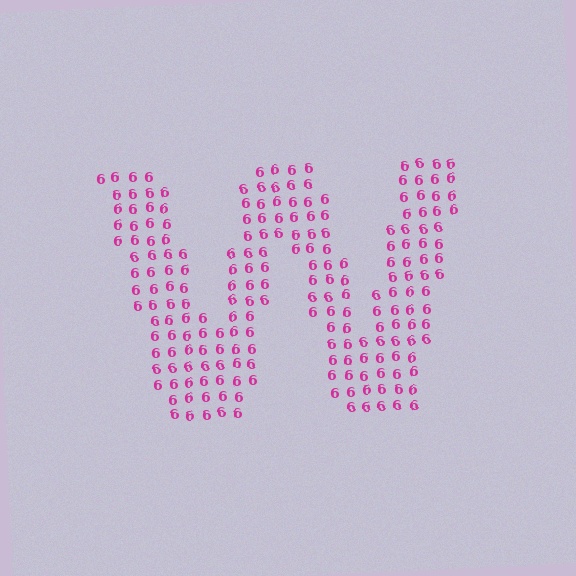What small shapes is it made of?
It is made of small digit 6's.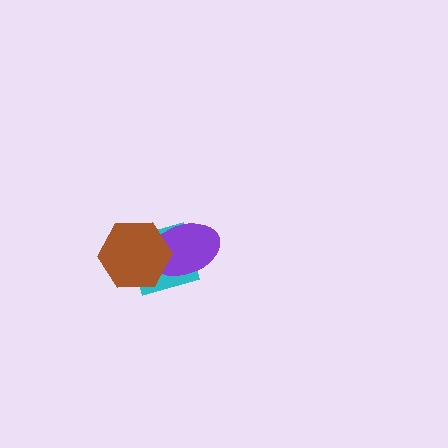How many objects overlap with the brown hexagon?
2 objects overlap with the brown hexagon.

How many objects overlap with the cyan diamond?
2 objects overlap with the cyan diamond.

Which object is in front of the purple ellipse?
The brown hexagon is in front of the purple ellipse.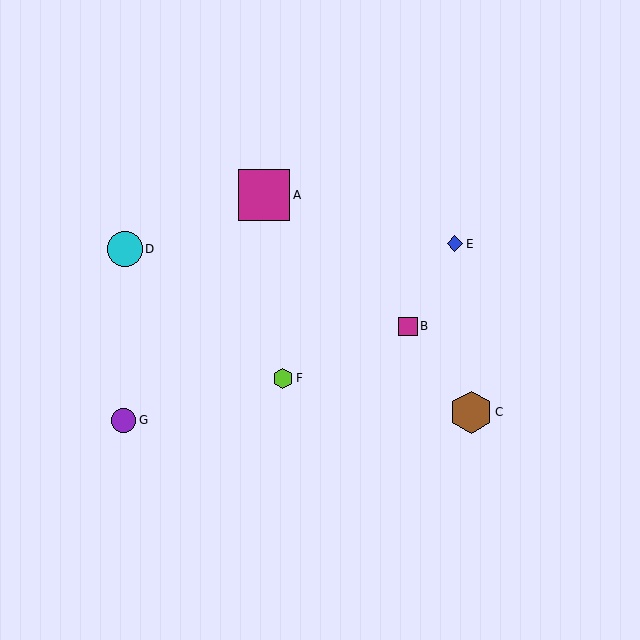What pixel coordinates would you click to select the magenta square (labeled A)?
Click at (264, 195) to select the magenta square A.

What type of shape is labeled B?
Shape B is a magenta square.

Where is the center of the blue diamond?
The center of the blue diamond is at (455, 244).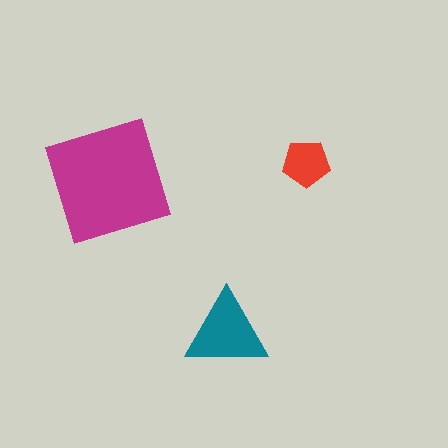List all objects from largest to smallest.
The magenta square, the teal triangle, the red pentagon.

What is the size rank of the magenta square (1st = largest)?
1st.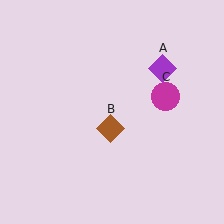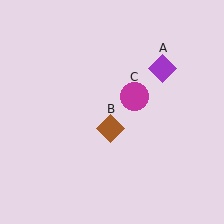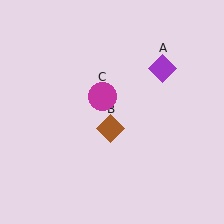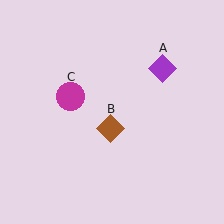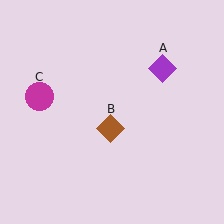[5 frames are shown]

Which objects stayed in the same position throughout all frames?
Purple diamond (object A) and brown diamond (object B) remained stationary.